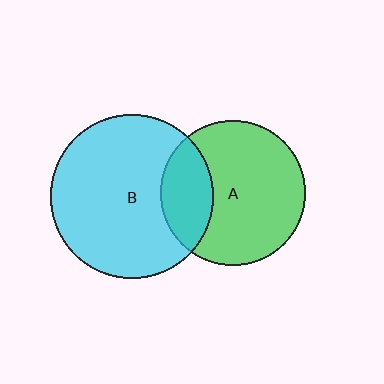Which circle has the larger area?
Circle B (cyan).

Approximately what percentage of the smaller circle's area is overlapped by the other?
Approximately 25%.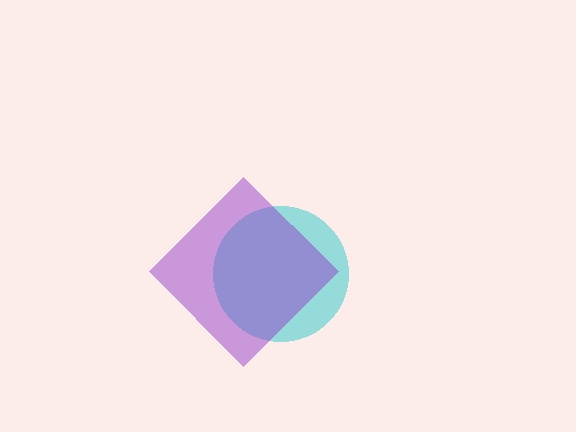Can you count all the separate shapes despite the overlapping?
Yes, there are 2 separate shapes.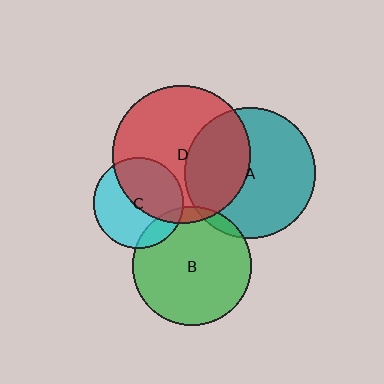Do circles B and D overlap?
Yes.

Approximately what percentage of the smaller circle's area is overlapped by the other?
Approximately 5%.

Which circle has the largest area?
Circle D (red).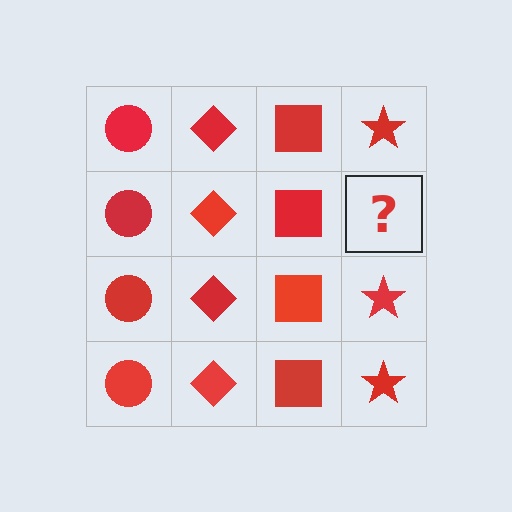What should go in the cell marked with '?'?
The missing cell should contain a red star.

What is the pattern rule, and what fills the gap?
The rule is that each column has a consistent shape. The gap should be filled with a red star.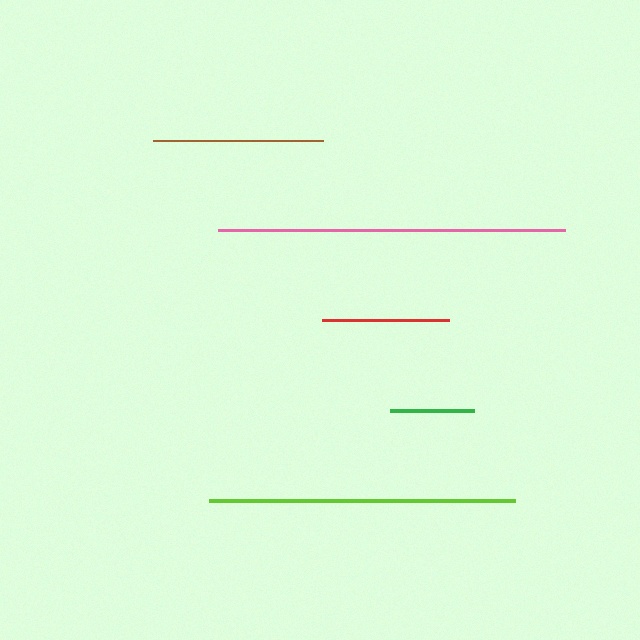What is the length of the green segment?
The green segment is approximately 84 pixels long.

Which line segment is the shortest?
The green line is the shortest at approximately 84 pixels.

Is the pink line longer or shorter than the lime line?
The pink line is longer than the lime line.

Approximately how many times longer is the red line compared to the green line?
The red line is approximately 1.5 times the length of the green line.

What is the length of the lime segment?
The lime segment is approximately 306 pixels long.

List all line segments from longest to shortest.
From longest to shortest: pink, lime, brown, red, green.